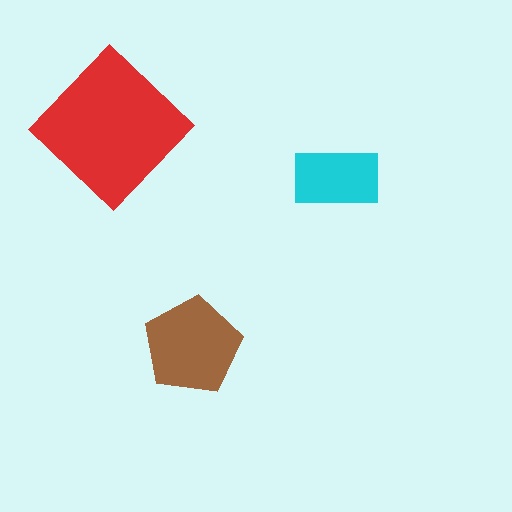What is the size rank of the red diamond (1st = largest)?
1st.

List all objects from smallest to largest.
The cyan rectangle, the brown pentagon, the red diamond.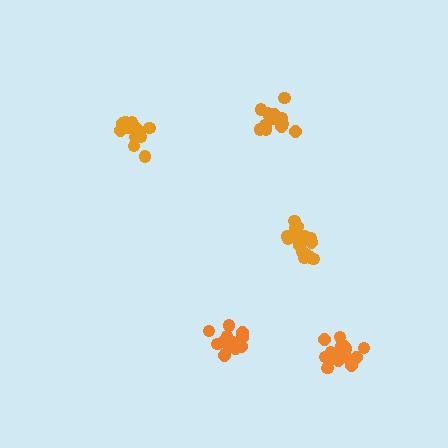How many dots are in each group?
Group 1: 19 dots, Group 2: 19 dots, Group 3: 15 dots, Group 4: 13 dots, Group 5: 17 dots (83 total).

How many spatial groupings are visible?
There are 5 spatial groupings.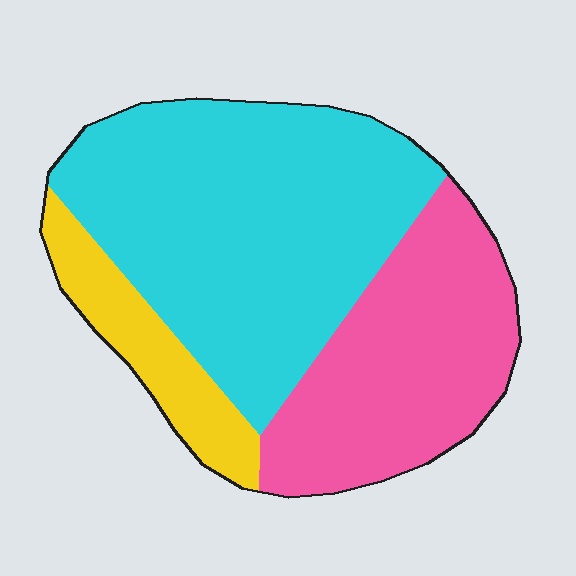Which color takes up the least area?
Yellow, at roughly 15%.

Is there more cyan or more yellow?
Cyan.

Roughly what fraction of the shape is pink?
Pink takes up about one third (1/3) of the shape.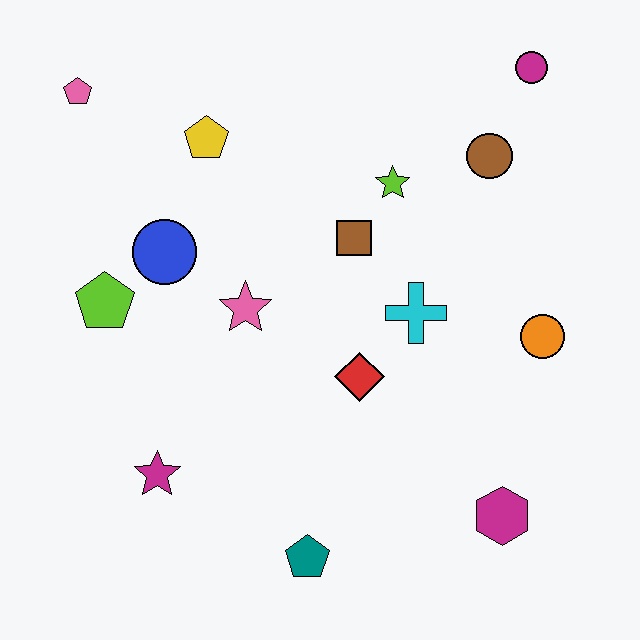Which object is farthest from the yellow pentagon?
The magenta hexagon is farthest from the yellow pentagon.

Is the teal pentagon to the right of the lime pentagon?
Yes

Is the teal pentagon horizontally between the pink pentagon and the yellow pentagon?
No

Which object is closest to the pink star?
The blue circle is closest to the pink star.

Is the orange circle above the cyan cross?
No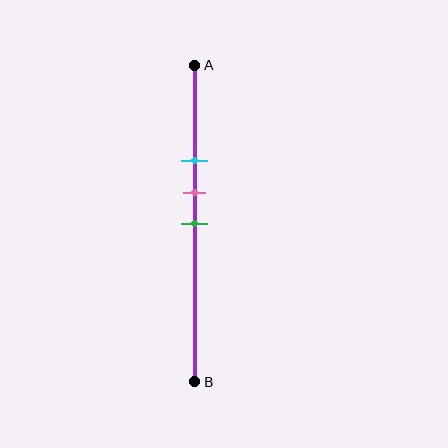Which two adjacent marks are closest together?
The pink and green marks are the closest adjacent pair.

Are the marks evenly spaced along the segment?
Yes, the marks are approximately evenly spaced.